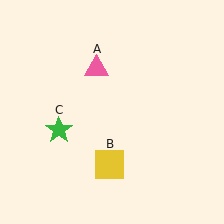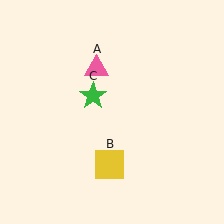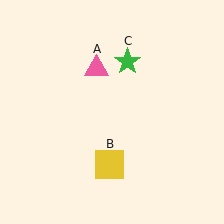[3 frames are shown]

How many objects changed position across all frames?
1 object changed position: green star (object C).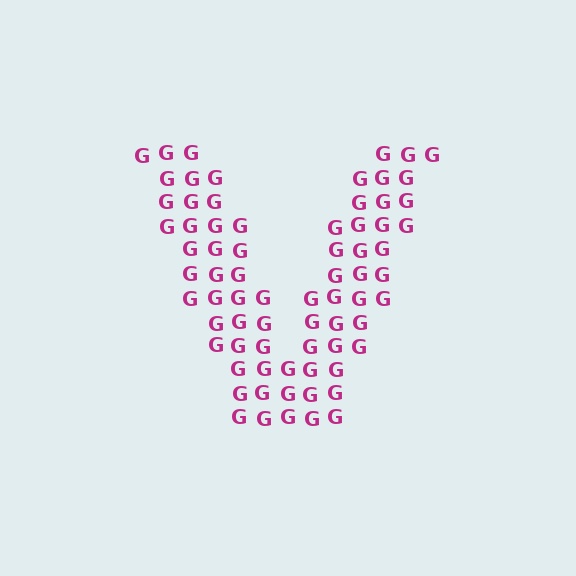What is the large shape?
The large shape is the letter V.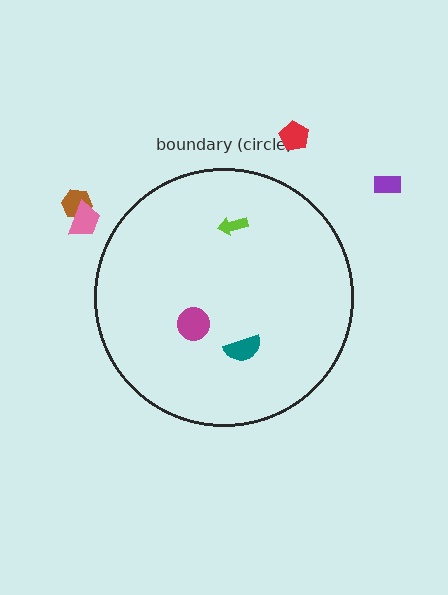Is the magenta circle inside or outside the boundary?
Inside.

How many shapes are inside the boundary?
3 inside, 4 outside.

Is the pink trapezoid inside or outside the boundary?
Outside.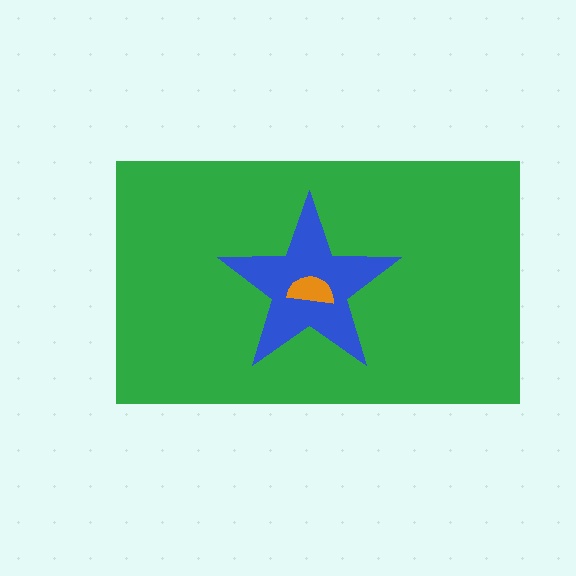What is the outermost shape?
The green rectangle.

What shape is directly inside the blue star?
The orange semicircle.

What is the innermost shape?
The orange semicircle.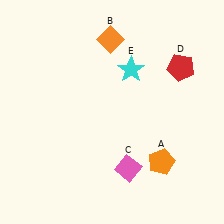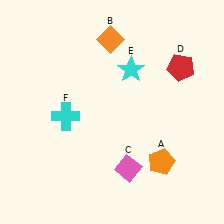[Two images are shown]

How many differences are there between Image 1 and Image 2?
There is 1 difference between the two images.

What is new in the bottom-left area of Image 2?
A cyan cross (F) was added in the bottom-left area of Image 2.